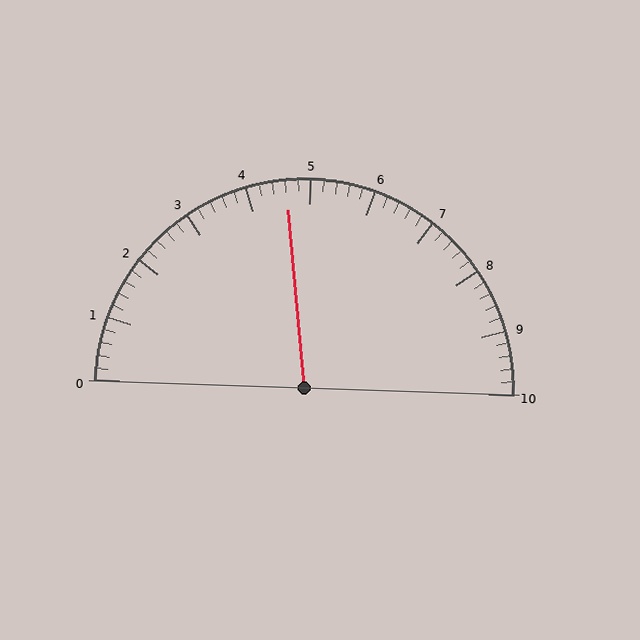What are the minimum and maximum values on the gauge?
The gauge ranges from 0 to 10.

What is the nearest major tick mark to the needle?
The nearest major tick mark is 5.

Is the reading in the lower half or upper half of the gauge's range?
The reading is in the lower half of the range (0 to 10).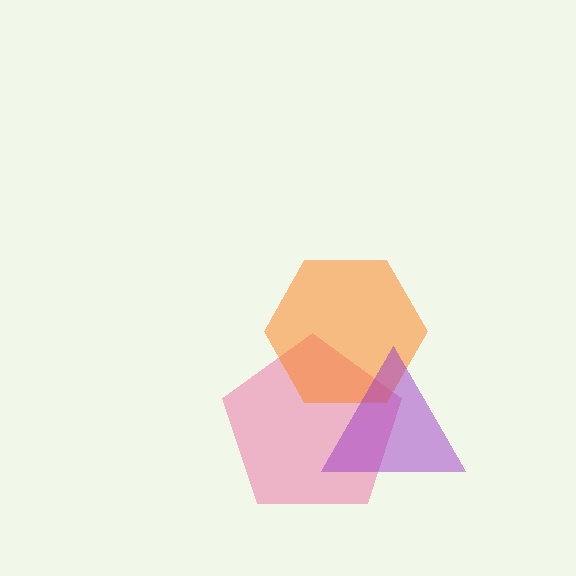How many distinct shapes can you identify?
There are 3 distinct shapes: a pink pentagon, an orange hexagon, a purple triangle.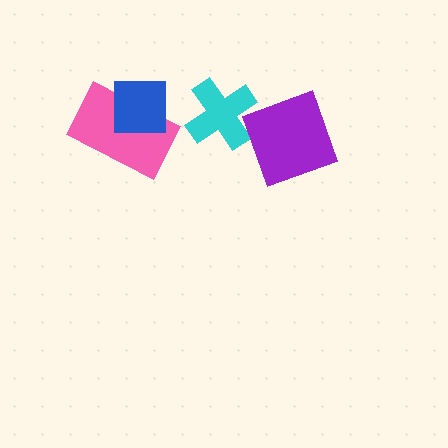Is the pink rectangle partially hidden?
Yes, it is partially covered by another shape.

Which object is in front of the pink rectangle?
The blue square is in front of the pink rectangle.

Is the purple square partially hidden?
No, no other shape covers it.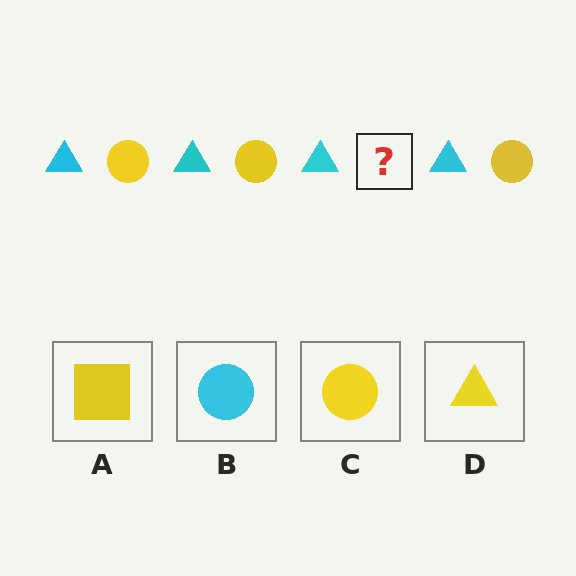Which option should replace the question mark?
Option C.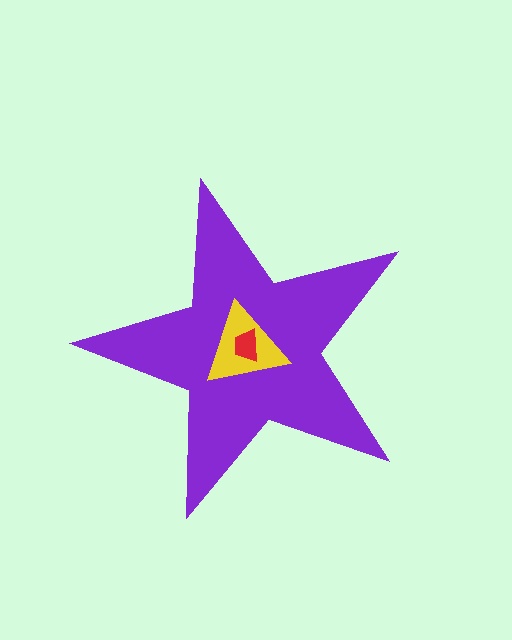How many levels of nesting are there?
3.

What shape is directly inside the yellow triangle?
The red trapezoid.